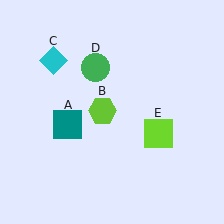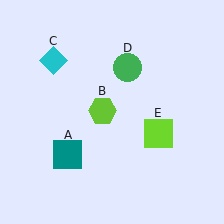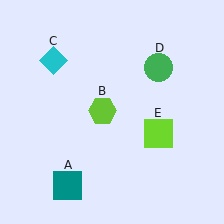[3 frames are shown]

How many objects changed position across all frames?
2 objects changed position: teal square (object A), green circle (object D).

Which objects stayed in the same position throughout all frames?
Lime hexagon (object B) and cyan diamond (object C) and lime square (object E) remained stationary.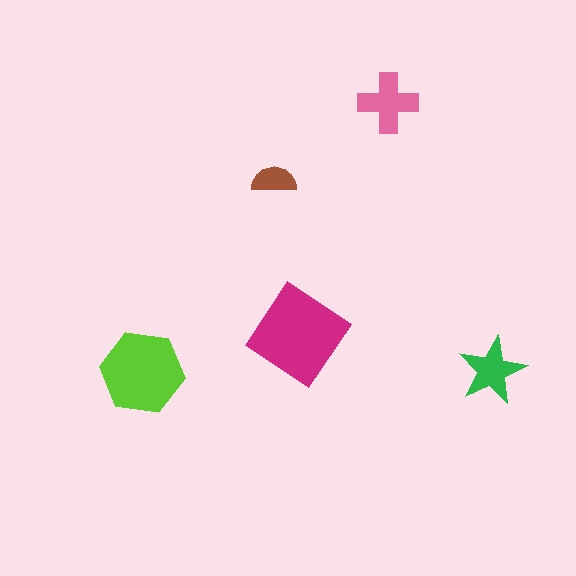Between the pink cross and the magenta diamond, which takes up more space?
The magenta diamond.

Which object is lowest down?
The lime hexagon is bottommost.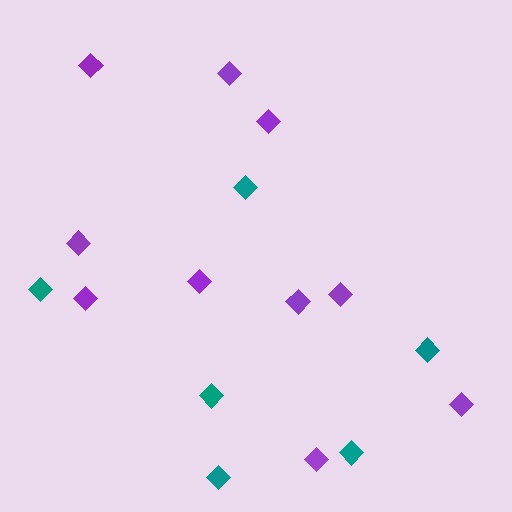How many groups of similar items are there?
There are 2 groups: one group of teal diamonds (6) and one group of purple diamonds (10).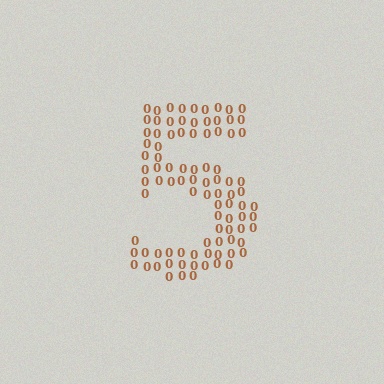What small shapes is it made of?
It is made of small digit 0's.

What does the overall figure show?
The overall figure shows the digit 5.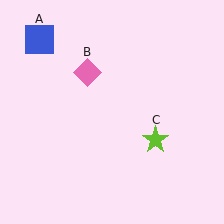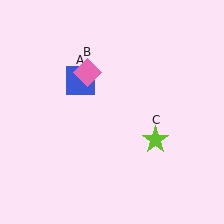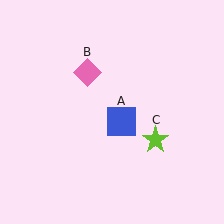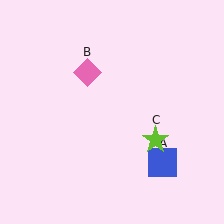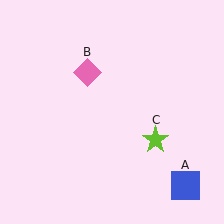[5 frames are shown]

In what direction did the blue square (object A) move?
The blue square (object A) moved down and to the right.